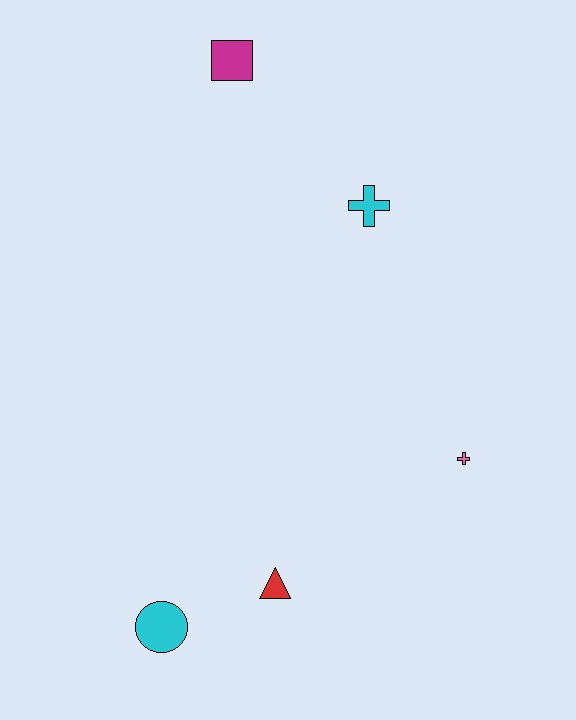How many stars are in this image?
There are no stars.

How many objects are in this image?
There are 5 objects.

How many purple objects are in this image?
There are no purple objects.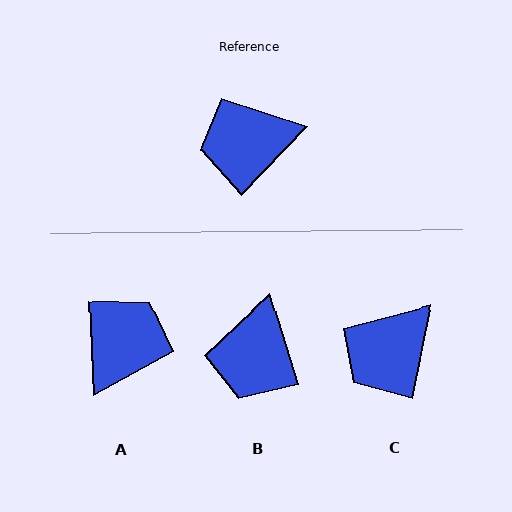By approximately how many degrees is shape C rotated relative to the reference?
Approximately 33 degrees counter-clockwise.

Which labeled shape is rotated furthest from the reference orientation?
A, about 133 degrees away.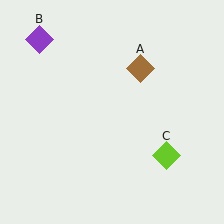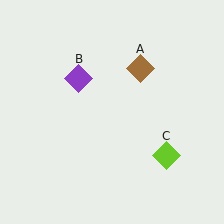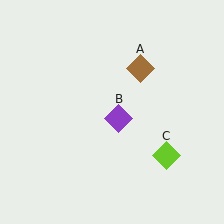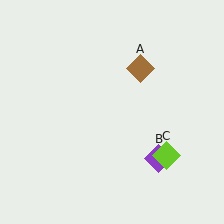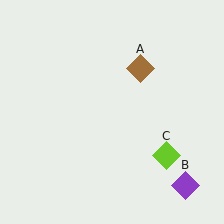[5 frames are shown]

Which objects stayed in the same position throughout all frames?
Brown diamond (object A) and lime diamond (object C) remained stationary.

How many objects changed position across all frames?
1 object changed position: purple diamond (object B).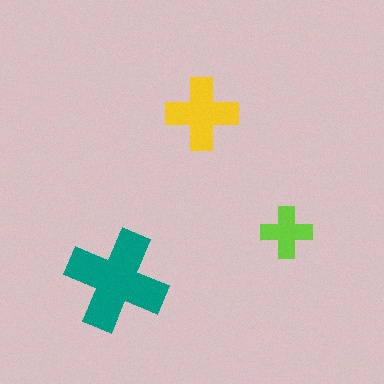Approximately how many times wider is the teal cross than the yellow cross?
About 1.5 times wider.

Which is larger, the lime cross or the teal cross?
The teal one.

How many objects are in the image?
There are 3 objects in the image.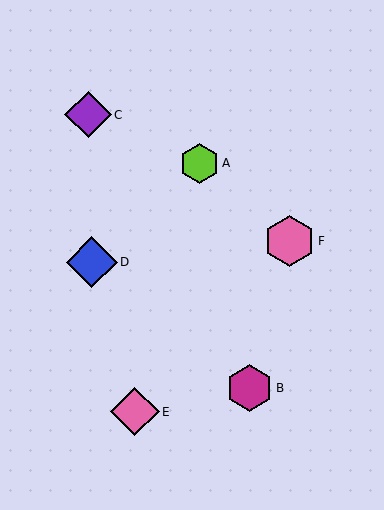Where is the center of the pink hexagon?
The center of the pink hexagon is at (290, 241).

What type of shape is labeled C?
Shape C is a purple diamond.